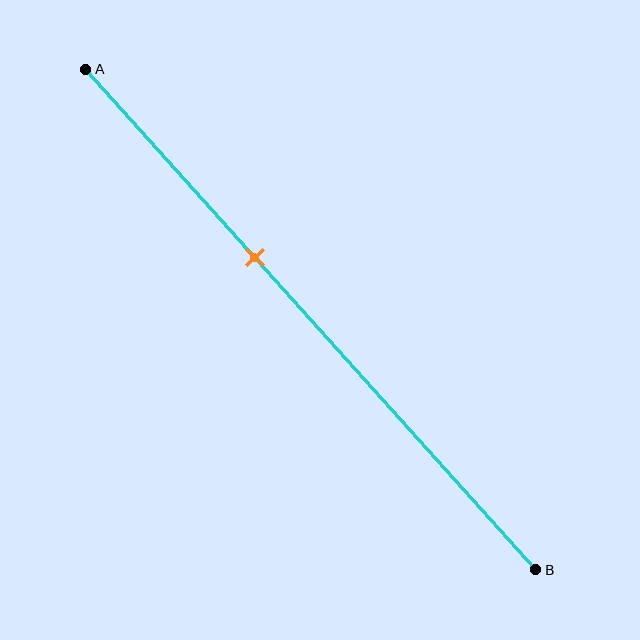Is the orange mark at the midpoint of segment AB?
No, the mark is at about 40% from A, not at the 50% midpoint.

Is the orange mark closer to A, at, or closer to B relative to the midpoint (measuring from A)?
The orange mark is closer to point A than the midpoint of segment AB.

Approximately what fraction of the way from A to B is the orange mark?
The orange mark is approximately 40% of the way from A to B.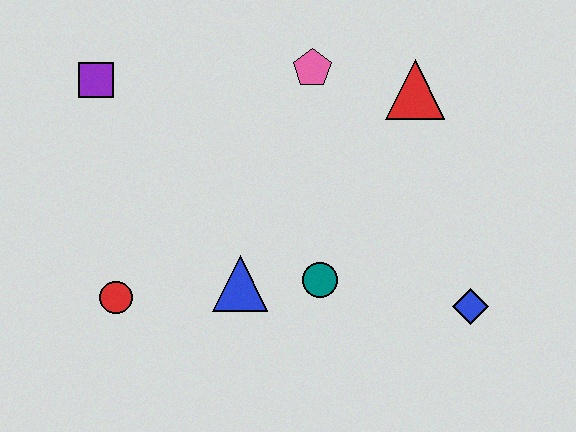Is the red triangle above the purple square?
No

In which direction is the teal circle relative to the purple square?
The teal circle is to the right of the purple square.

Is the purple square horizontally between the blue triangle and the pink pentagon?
No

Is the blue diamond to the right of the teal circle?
Yes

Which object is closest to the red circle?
The blue triangle is closest to the red circle.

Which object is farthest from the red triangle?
The red circle is farthest from the red triangle.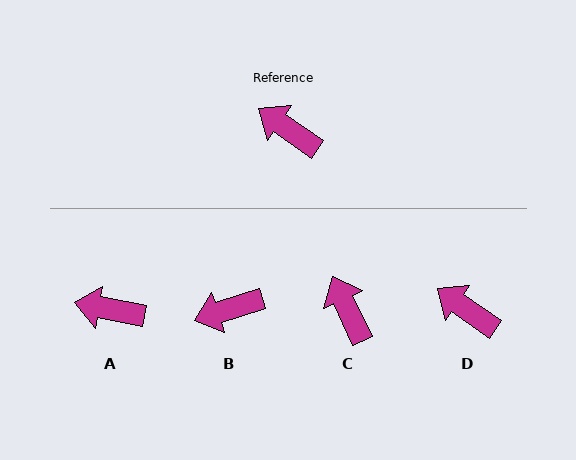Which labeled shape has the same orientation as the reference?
D.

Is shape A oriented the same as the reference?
No, it is off by about 24 degrees.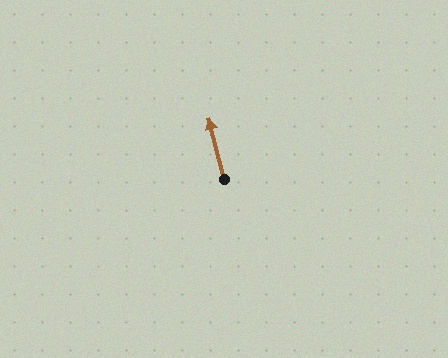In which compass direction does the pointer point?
North.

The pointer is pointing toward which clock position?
Roughly 12 o'clock.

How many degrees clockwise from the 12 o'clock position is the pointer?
Approximately 346 degrees.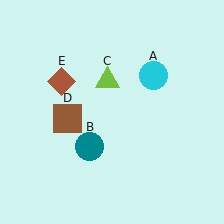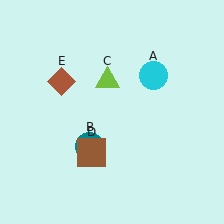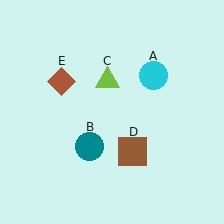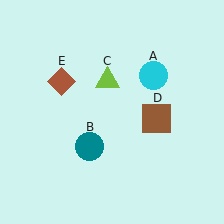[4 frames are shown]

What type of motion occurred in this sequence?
The brown square (object D) rotated counterclockwise around the center of the scene.